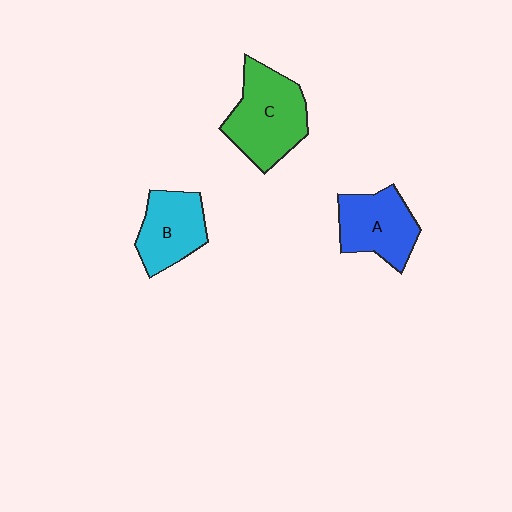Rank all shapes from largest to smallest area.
From largest to smallest: C (green), A (blue), B (cyan).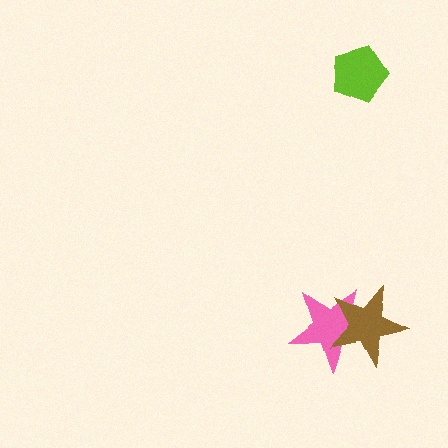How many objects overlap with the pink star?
1 object overlaps with the pink star.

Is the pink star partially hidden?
Yes, it is partially covered by another shape.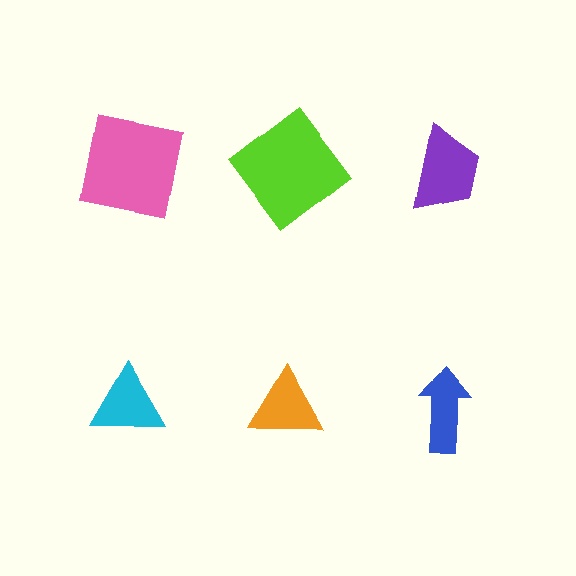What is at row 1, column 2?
A lime diamond.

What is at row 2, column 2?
An orange triangle.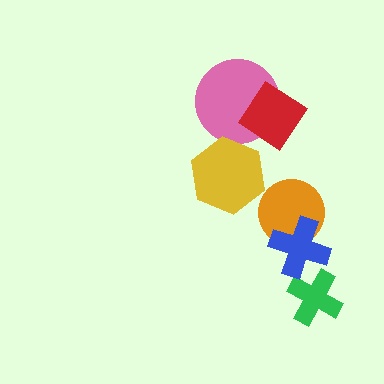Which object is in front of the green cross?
The blue cross is in front of the green cross.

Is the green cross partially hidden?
Yes, it is partially covered by another shape.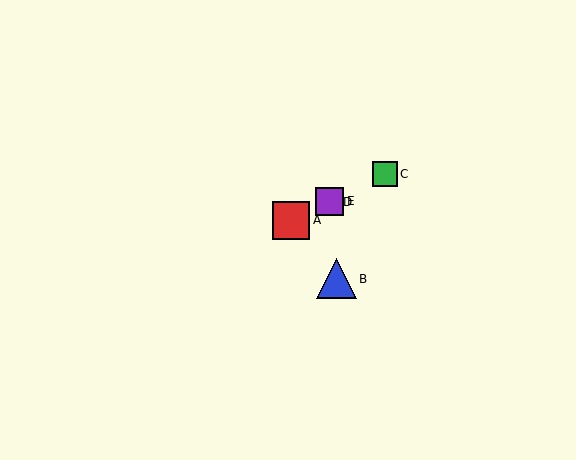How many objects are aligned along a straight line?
4 objects (A, C, D, E) are aligned along a straight line.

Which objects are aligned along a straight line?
Objects A, C, D, E are aligned along a straight line.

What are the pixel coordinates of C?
Object C is at (385, 174).